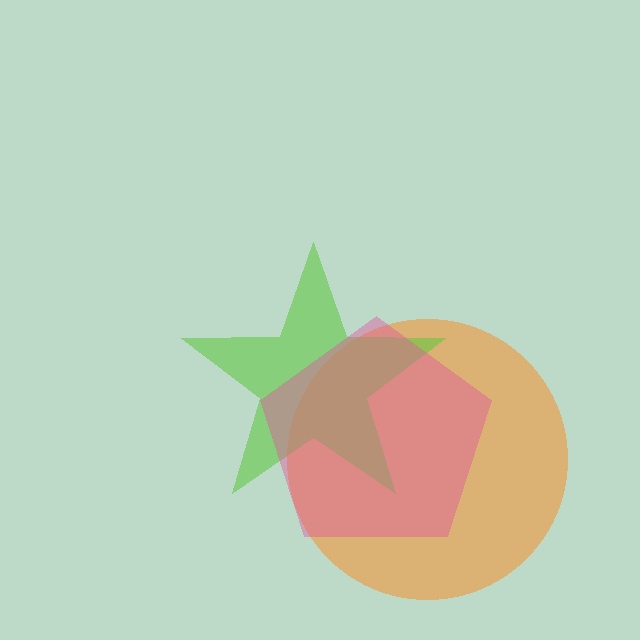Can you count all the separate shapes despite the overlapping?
Yes, there are 3 separate shapes.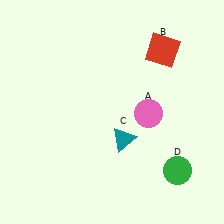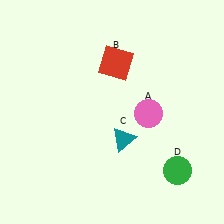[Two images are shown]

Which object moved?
The red square (B) moved left.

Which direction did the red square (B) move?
The red square (B) moved left.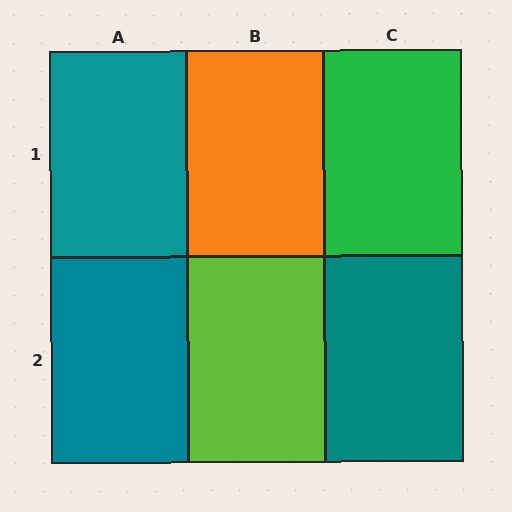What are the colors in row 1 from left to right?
Teal, orange, green.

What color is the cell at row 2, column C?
Teal.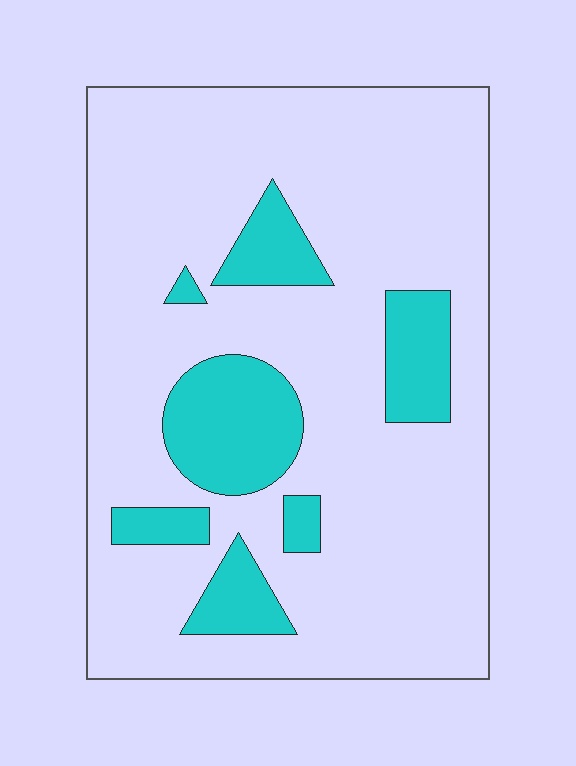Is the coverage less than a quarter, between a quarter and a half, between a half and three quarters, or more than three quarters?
Less than a quarter.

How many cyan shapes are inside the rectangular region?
7.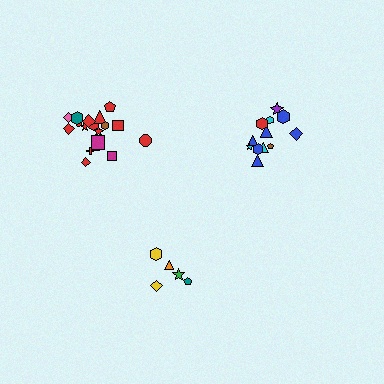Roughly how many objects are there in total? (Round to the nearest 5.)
Roughly 40 objects in total.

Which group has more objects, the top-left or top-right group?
The top-left group.